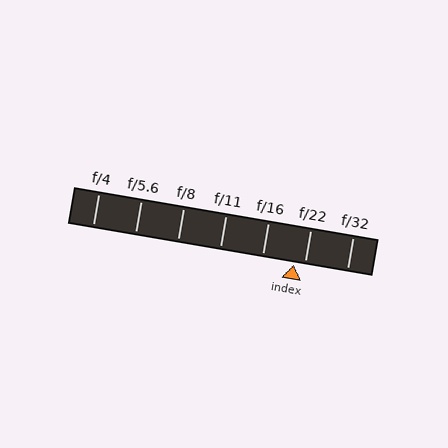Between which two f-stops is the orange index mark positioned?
The index mark is between f/16 and f/22.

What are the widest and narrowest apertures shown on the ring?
The widest aperture shown is f/4 and the narrowest is f/32.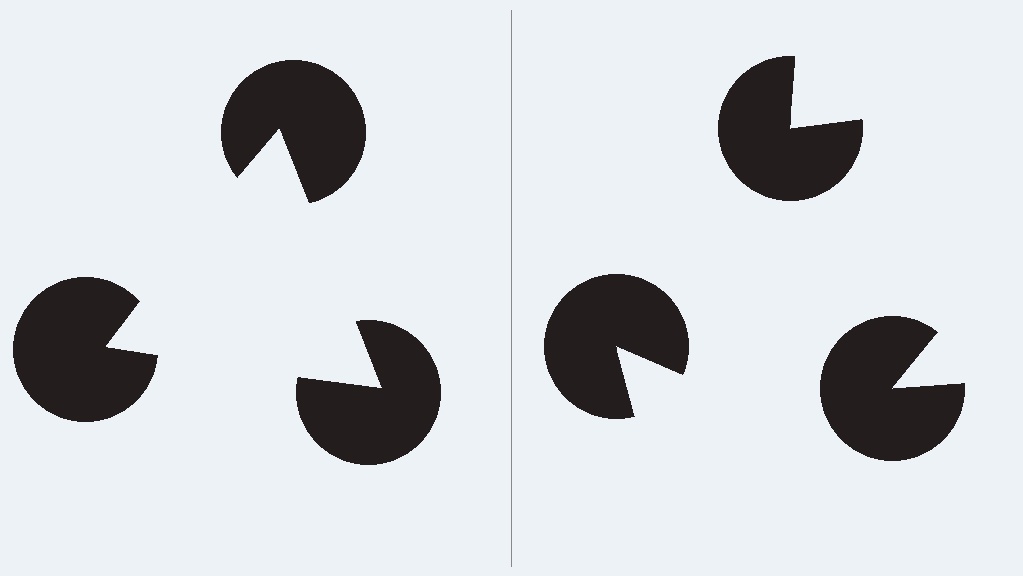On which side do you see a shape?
An illusory triangle appears on the left side. On the right side the wedge cuts are rotated, so no coherent shape forms.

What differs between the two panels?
The pac-man discs are positioned identically on both sides; only the wedge orientations differ. On the left they align to a triangle; on the right they are misaligned.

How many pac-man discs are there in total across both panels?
6 — 3 on each side.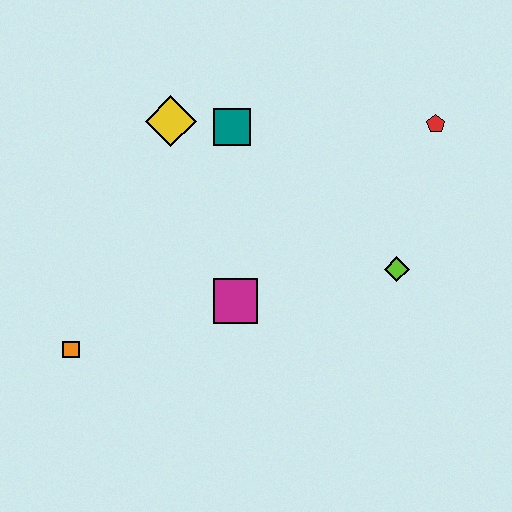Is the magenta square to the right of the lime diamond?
No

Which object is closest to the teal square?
The yellow diamond is closest to the teal square.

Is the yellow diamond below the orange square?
No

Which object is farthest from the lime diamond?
The orange square is farthest from the lime diamond.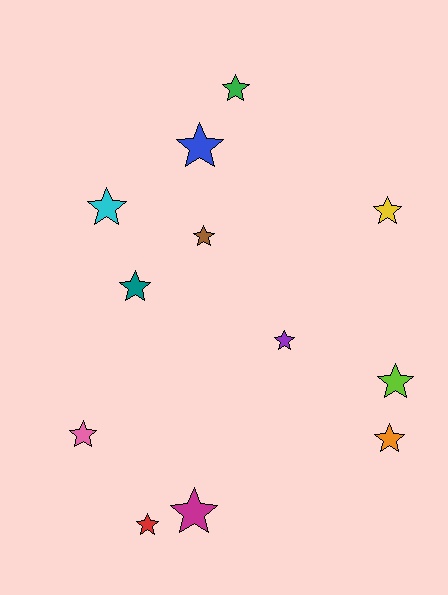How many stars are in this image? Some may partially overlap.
There are 12 stars.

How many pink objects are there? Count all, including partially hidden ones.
There is 1 pink object.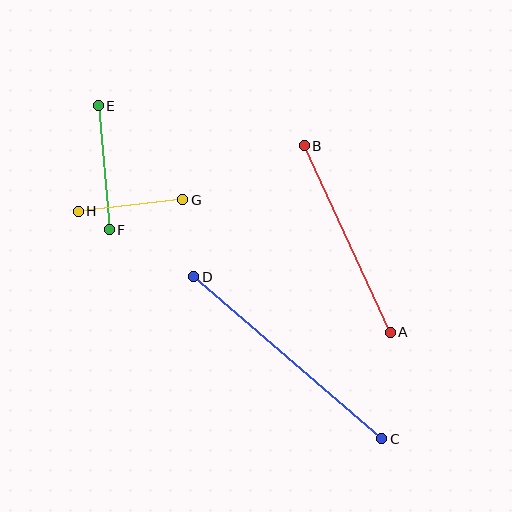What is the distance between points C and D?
The distance is approximately 248 pixels.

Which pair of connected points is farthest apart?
Points C and D are farthest apart.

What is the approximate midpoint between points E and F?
The midpoint is at approximately (104, 168) pixels.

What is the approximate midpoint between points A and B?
The midpoint is at approximately (347, 239) pixels.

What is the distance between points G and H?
The distance is approximately 105 pixels.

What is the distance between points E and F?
The distance is approximately 125 pixels.